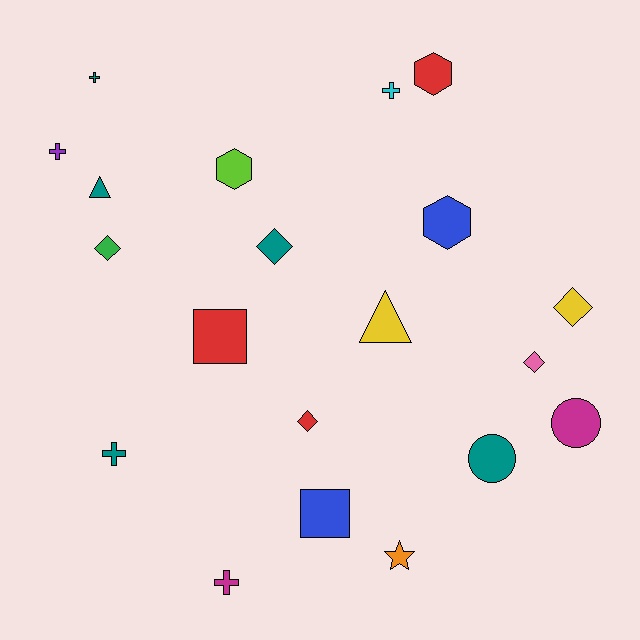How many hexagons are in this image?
There are 3 hexagons.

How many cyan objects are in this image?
There is 1 cyan object.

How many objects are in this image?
There are 20 objects.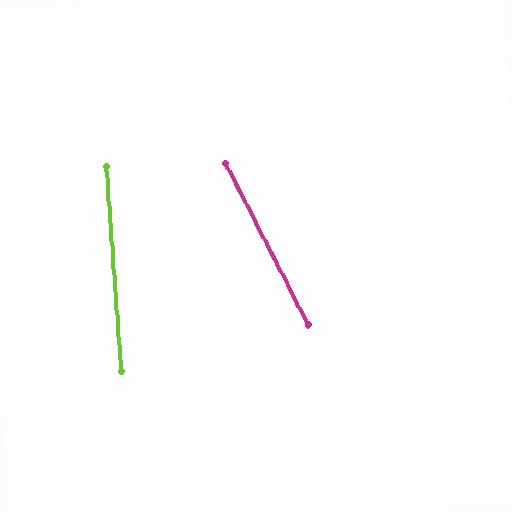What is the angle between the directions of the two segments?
Approximately 23 degrees.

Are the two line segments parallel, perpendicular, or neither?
Neither parallel nor perpendicular — they differ by about 23°.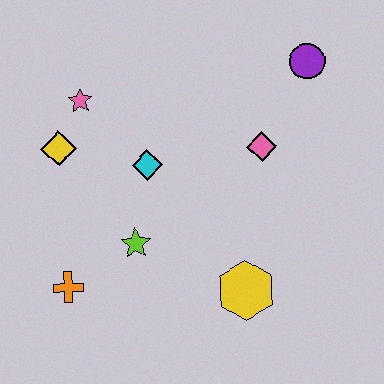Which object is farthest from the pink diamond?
The orange cross is farthest from the pink diamond.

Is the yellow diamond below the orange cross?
No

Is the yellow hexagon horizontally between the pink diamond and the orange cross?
Yes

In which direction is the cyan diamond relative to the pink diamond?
The cyan diamond is to the left of the pink diamond.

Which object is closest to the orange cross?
The lime star is closest to the orange cross.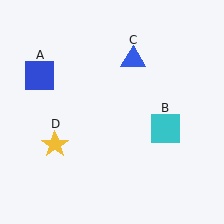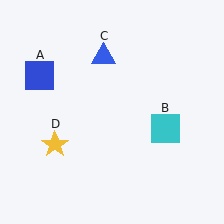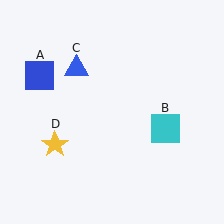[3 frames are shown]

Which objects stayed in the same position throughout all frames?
Blue square (object A) and cyan square (object B) and yellow star (object D) remained stationary.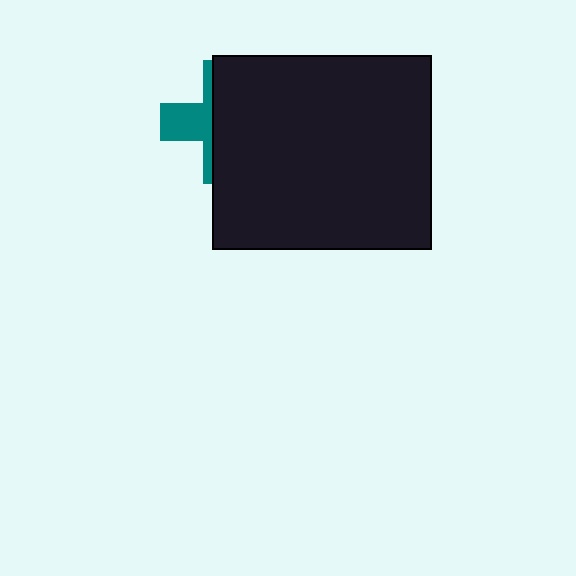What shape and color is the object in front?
The object in front is a black rectangle.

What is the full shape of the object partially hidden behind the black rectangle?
The partially hidden object is a teal cross.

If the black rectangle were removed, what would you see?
You would see the complete teal cross.